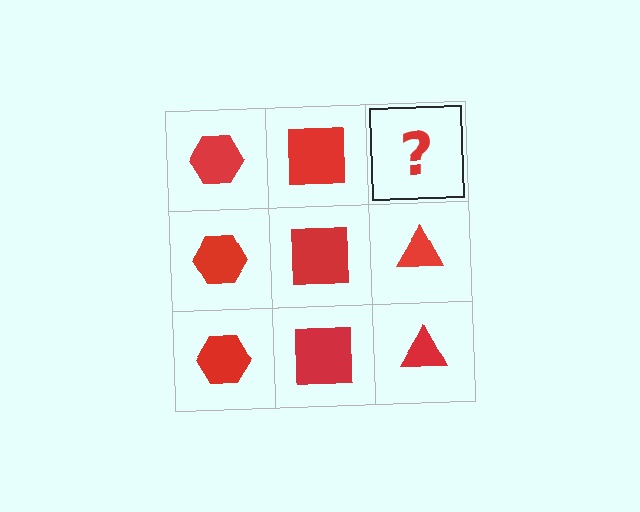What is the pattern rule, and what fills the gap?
The rule is that each column has a consistent shape. The gap should be filled with a red triangle.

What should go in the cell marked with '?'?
The missing cell should contain a red triangle.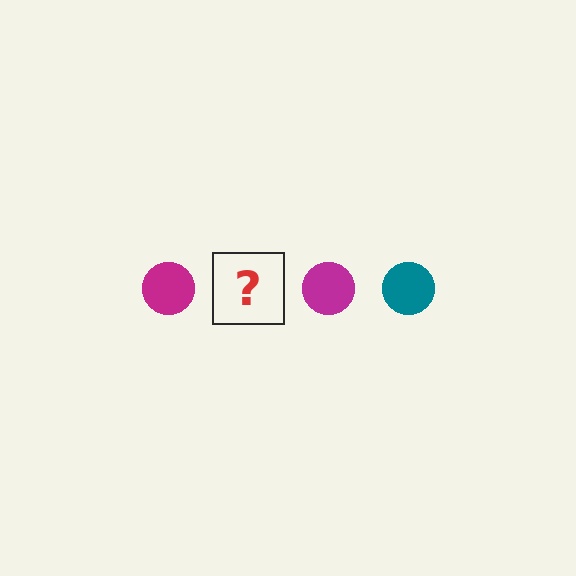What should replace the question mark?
The question mark should be replaced with a teal circle.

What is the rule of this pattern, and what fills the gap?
The rule is that the pattern cycles through magenta, teal circles. The gap should be filled with a teal circle.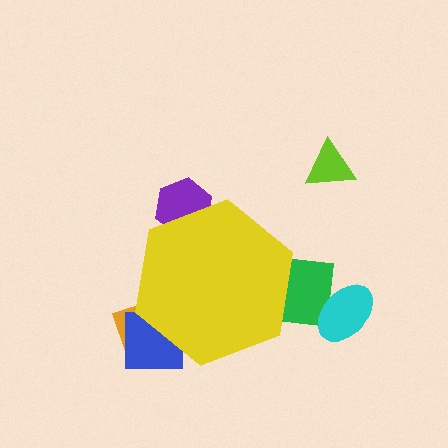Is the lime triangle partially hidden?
No, the lime triangle is fully visible.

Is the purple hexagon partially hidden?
Yes, the purple hexagon is partially hidden behind the yellow hexagon.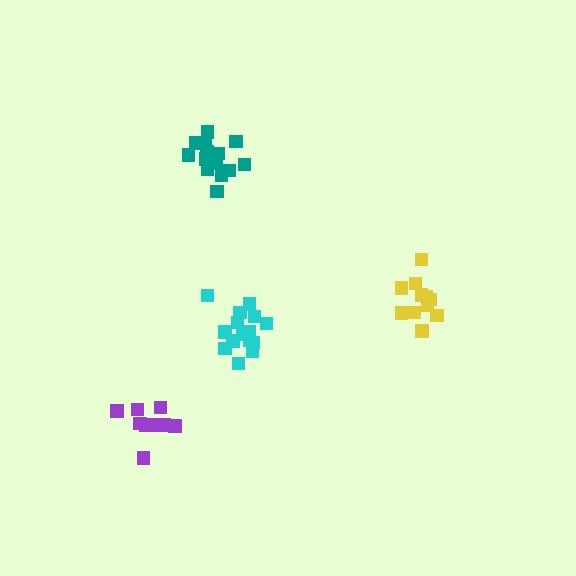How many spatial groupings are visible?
There are 4 spatial groupings.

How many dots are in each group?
Group 1: 15 dots, Group 2: 11 dots, Group 3: 9 dots, Group 4: 14 dots (49 total).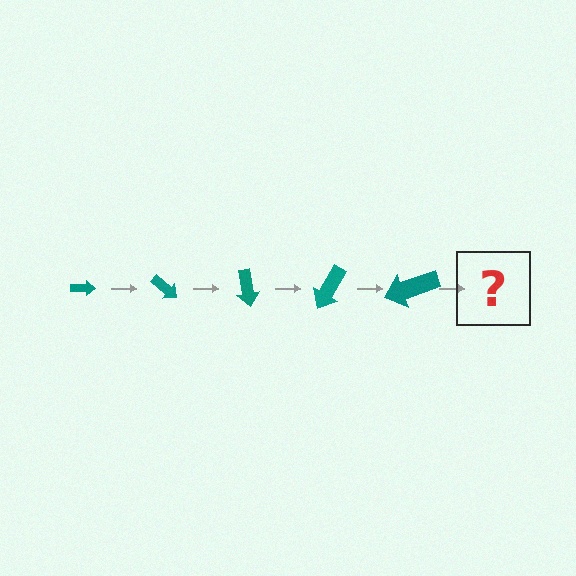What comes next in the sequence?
The next element should be an arrow, larger than the previous one and rotated 200 degrees from the start.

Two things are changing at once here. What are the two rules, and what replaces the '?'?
The two rules are that the arrow grows larger each step and it rotates 40 degrees each step. The '?' should be an arrow, larger than the previous one and rotated 200 degrees from the start.